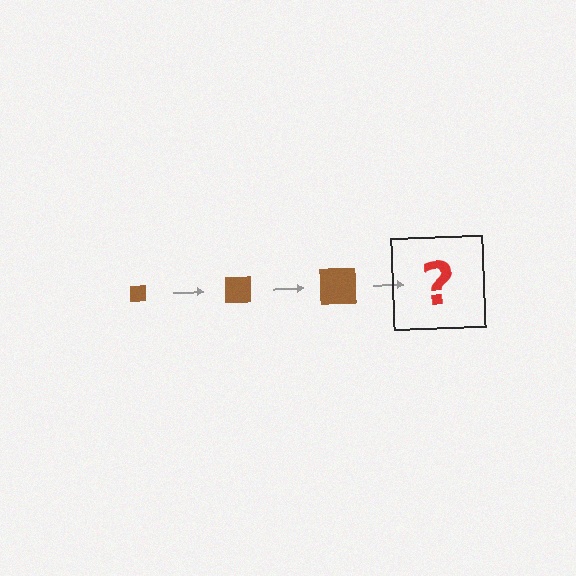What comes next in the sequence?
The next element should be a brown square, larger than the previous one.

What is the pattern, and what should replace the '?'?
The pattern is that the square gets progressively larger each step. The '?' should be a brown square, larger than the previous one.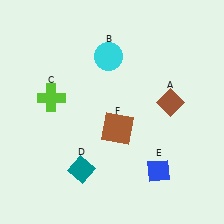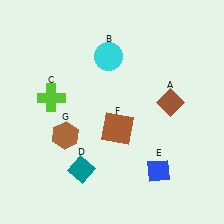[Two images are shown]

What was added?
A brown hexagon (G) was added in Image 2.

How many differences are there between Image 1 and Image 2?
There is 1 difference between the two images.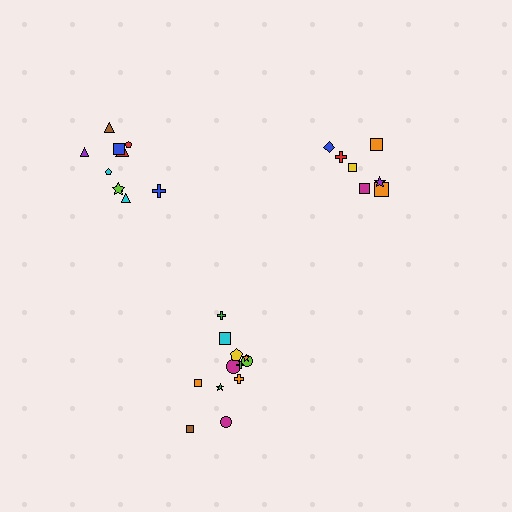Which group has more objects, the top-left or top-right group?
The top-left group.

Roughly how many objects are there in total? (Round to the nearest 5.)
Roughly 30 objects in total.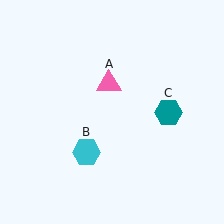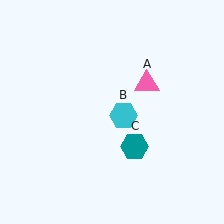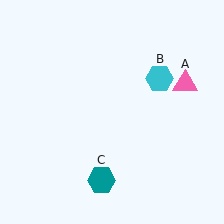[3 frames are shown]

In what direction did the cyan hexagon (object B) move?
The cyan hexagon (object B) moved up and to the right.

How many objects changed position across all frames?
3 objects changed position: pink triangle (object A), cyan hexagon (object B), teal hexagon (object C).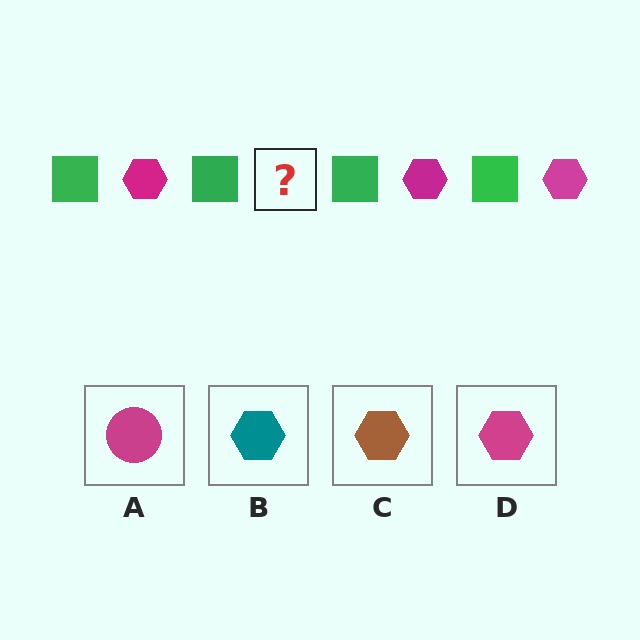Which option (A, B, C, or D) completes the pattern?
D.